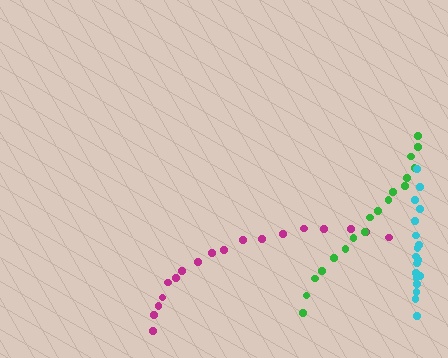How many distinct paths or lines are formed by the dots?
There are 3 distinct paths.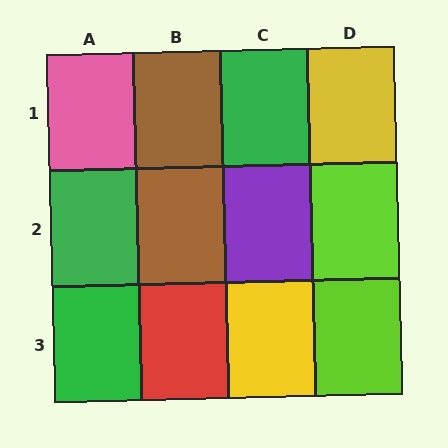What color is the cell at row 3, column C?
Yellow.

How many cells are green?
3 cells are green.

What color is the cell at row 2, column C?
Purple.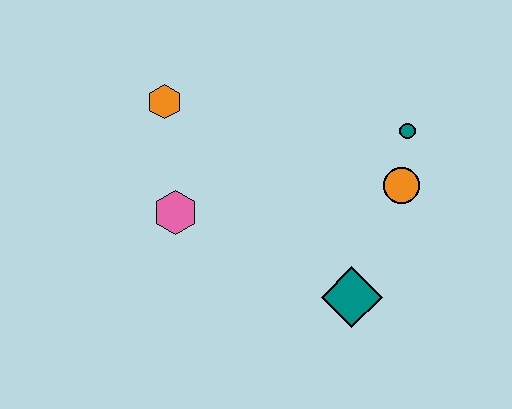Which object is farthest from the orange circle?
The orange hexagon is farthest from the orange circle.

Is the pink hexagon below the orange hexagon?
Yes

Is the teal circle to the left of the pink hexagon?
No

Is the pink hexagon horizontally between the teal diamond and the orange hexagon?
Yes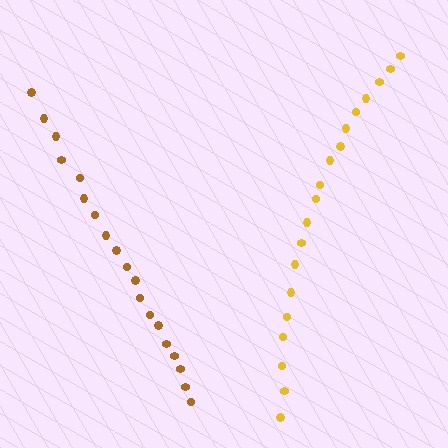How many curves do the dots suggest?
There are 2 distinct paths.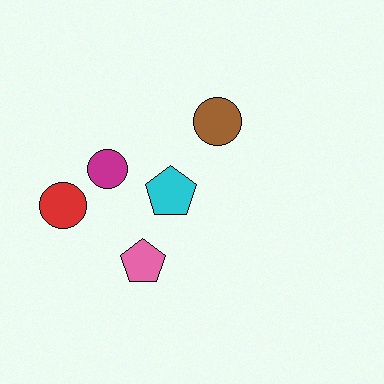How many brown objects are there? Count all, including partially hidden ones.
There is 1 brown object.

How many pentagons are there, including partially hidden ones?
There are 2 pentagons.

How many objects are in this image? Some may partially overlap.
There are 5 objects.